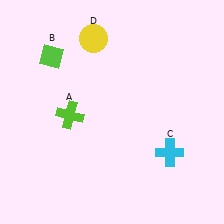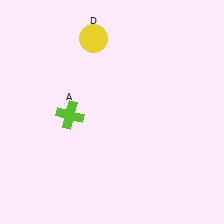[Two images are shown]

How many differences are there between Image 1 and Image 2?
There are 2 differences between the two images.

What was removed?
The lime diamond (B), the cyan cross (C) were removed in Image 2.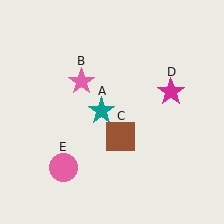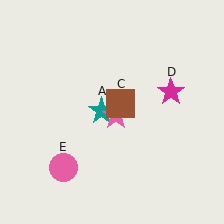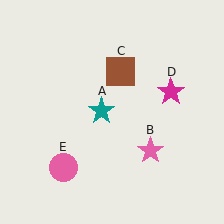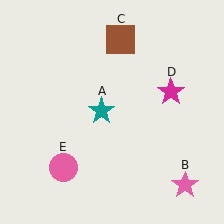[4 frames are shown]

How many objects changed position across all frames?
2 objects changed position: pink star (object B), brown square (object C).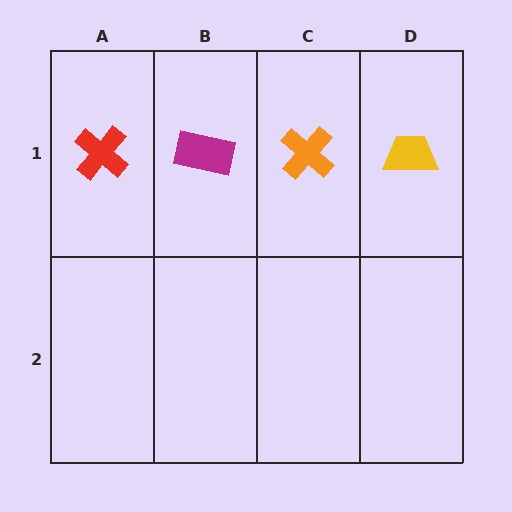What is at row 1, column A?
A red cross.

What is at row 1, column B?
A magenta rectangle.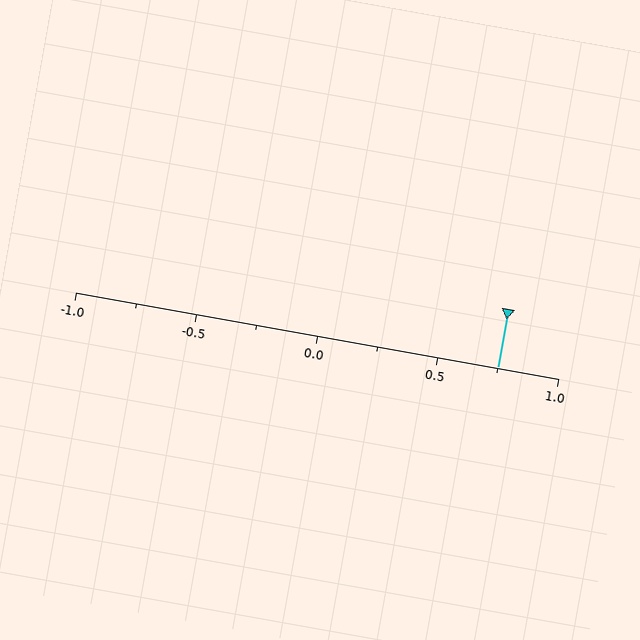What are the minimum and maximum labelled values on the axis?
The axis runs from -1.0 to 1.0.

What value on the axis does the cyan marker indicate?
The marker indicates approximately 0.75.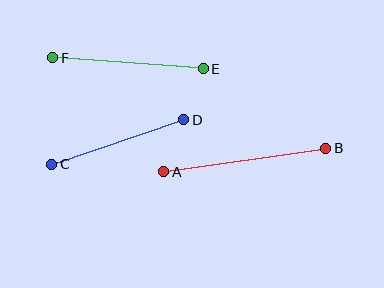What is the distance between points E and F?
The distance is approximately 151 pixels.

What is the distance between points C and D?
The distance is approximately 139 pixels.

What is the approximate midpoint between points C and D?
The midpoint is at approximately (118, 142) pixels.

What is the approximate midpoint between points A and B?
The midpoint is at approximately (245, 160) pixels.